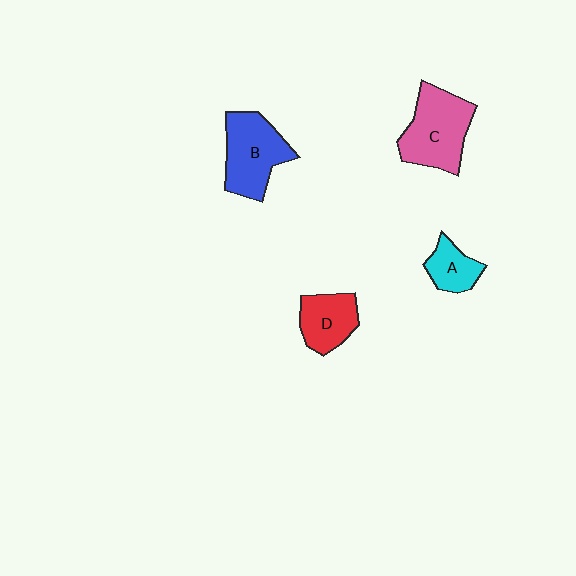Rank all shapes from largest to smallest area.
From largest to smallest: C (pink), B (blue), D (red), A (cyan).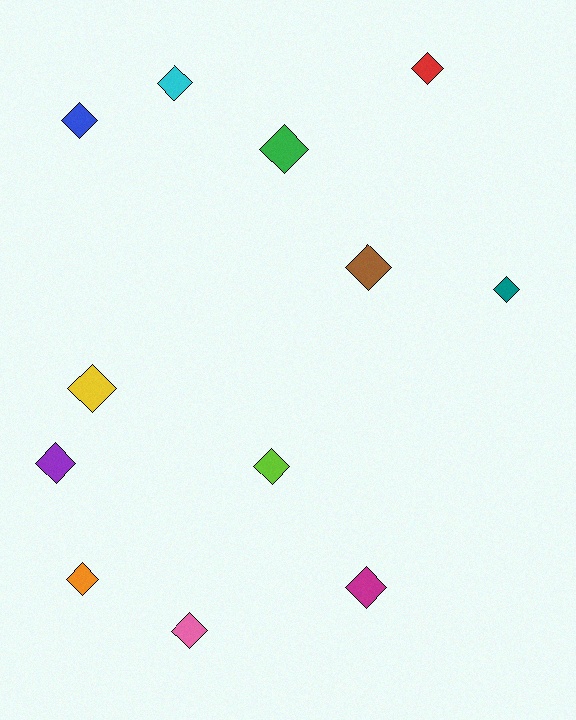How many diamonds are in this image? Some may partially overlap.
There are 12 diamonds.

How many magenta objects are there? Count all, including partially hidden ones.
There is 1 magenta object.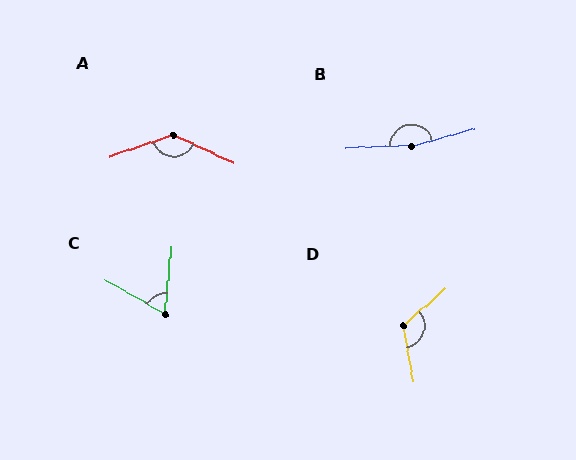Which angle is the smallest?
C, at approximately 66 degrees.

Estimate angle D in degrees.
Approximately 121 degrees.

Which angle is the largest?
B, at approximately 166 degrees.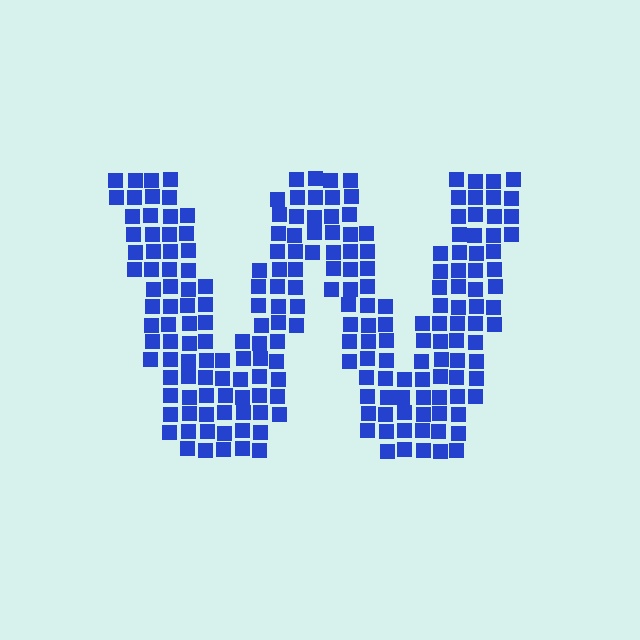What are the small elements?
The small elements are squares.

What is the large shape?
The large shape is the letter W.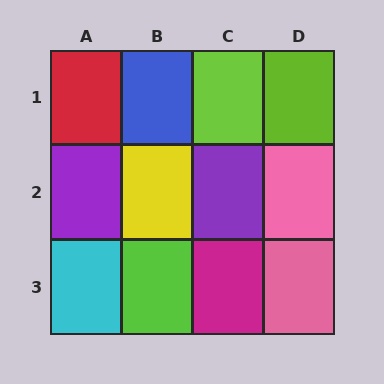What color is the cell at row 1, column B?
Blue.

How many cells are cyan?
1 cell is cyan.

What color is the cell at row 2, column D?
Pink.